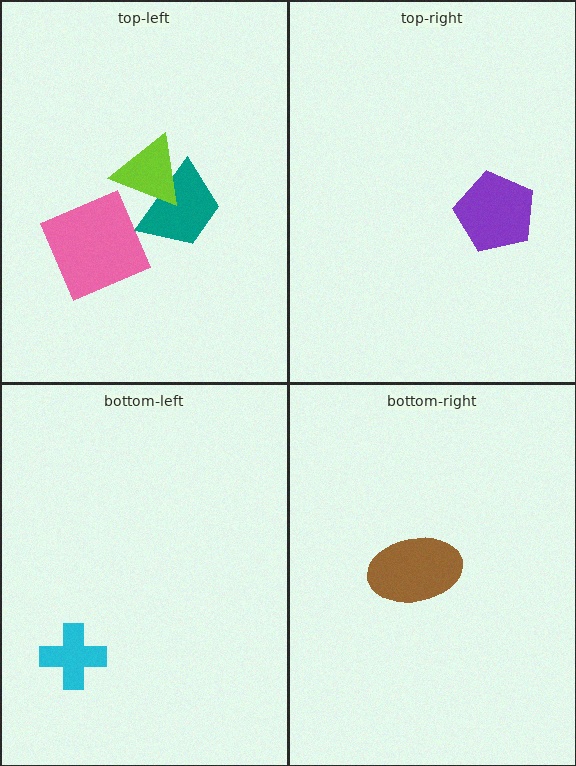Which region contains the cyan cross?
The bottom-left region.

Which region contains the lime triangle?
The top-left region.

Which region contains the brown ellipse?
The bottom-right region.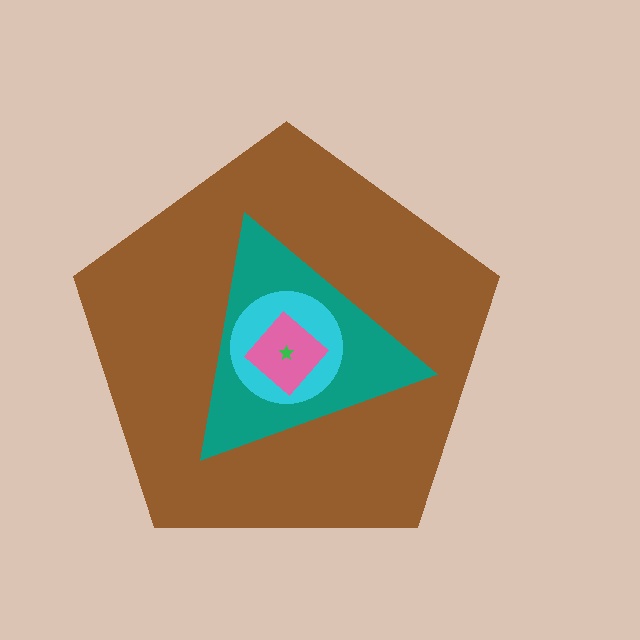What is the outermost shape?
The brown pentagon.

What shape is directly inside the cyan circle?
The pink diamond.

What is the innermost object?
The green star.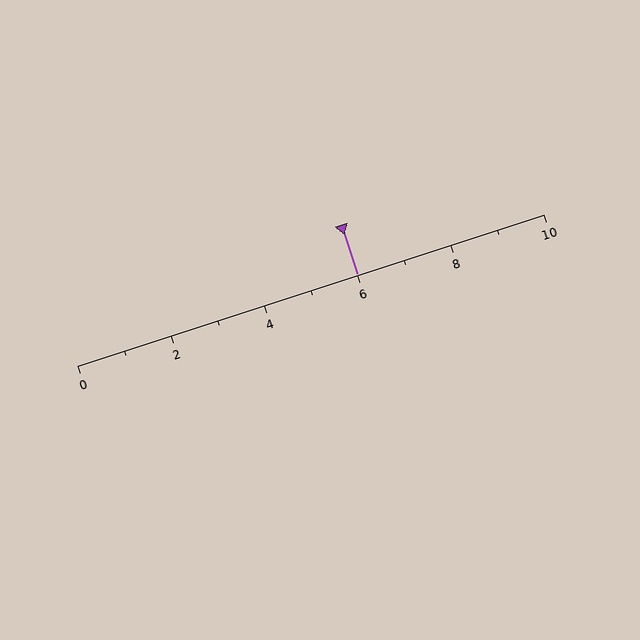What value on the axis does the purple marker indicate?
The marker indicates approximately 6.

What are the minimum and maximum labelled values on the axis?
The axis runs from 0 to 10.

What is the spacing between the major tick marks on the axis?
The major ticks are spaced 2 apart.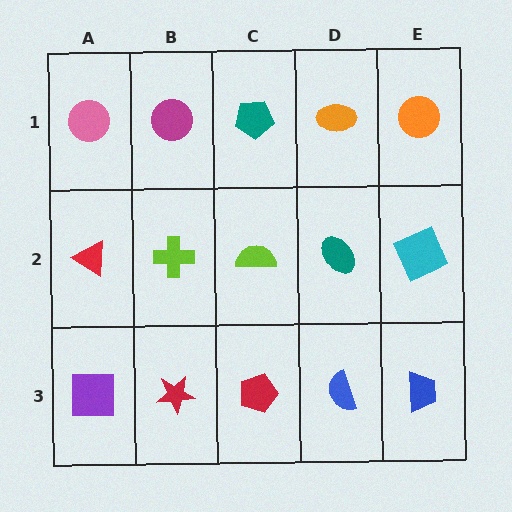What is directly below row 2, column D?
A blue semicircle.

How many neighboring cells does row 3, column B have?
3.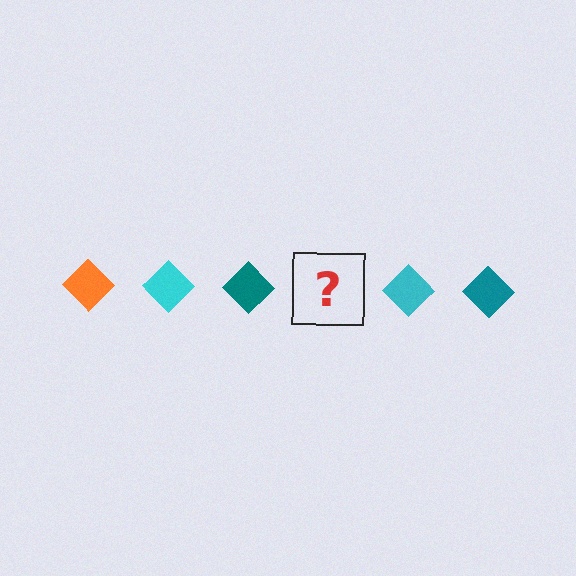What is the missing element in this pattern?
The missing element is an orange diamond.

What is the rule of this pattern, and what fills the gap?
The rule is that the pattern cycles through orange, cyan, teal diamonds. The gap should be filled with an orange diamond.